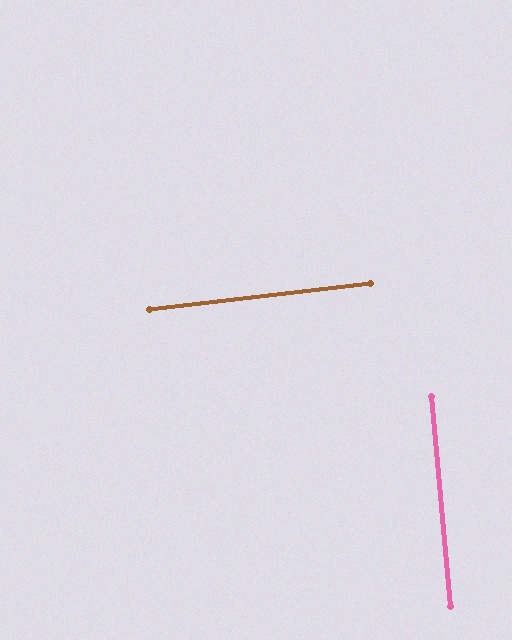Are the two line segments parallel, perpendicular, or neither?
Perpendicular — they meet at approximately 88°.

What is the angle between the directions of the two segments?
Approximately 88 degrees.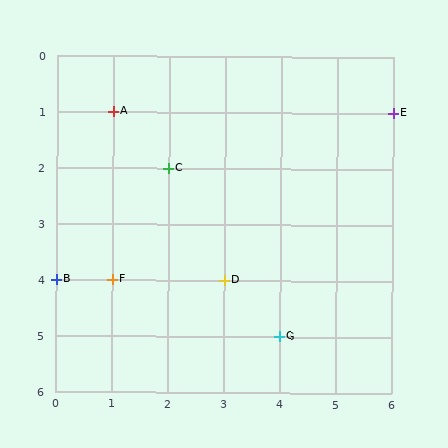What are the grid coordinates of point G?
Point G is at grid coordinates (4, 5).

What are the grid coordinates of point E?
Point E is at grid coordinates (6, 1).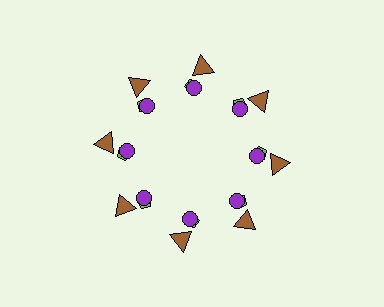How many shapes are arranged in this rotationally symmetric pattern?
There are 24 shapes, arranged in 8 groups of 3.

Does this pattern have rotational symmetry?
Yes, this pattern has 8-fold rotational symmetry. It looks the same after rotating 45 degrees around the center.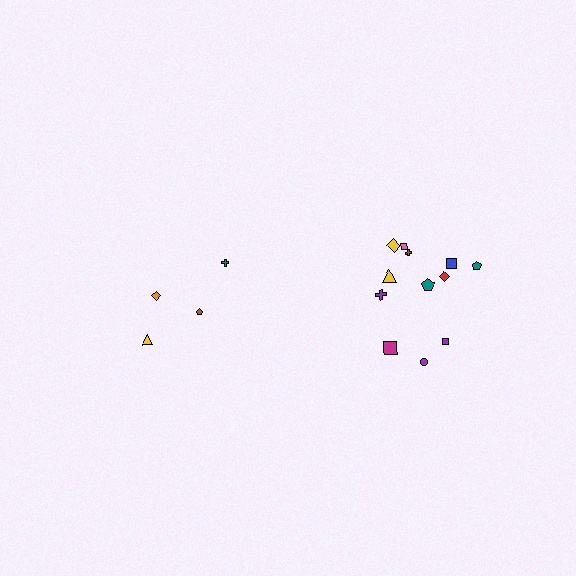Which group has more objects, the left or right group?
The right group.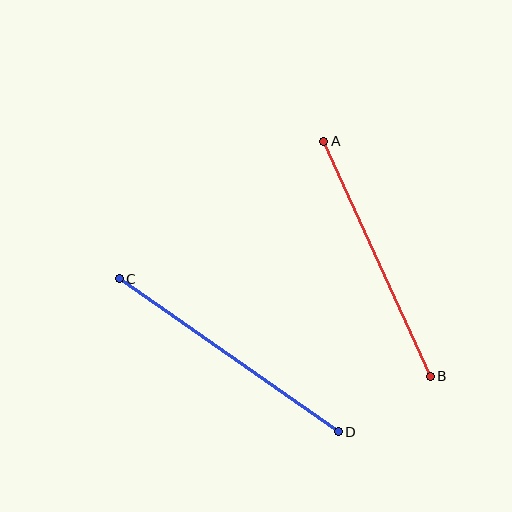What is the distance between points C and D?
The distance is approximately 267 pixels.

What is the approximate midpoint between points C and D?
The midpoint is at approximately (229, 355) pixels.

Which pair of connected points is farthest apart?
Points C and D are farthest apart.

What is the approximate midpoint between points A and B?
The midpoint is at approximately (377, 259) pixels.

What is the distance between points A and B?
The distance is approximately 258 pixels.